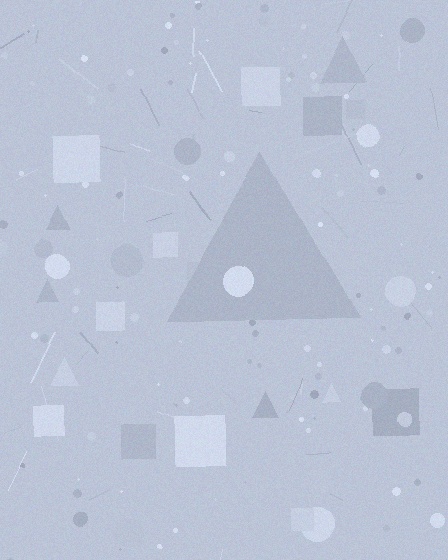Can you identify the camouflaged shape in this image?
The camouflaged shape is a triangle.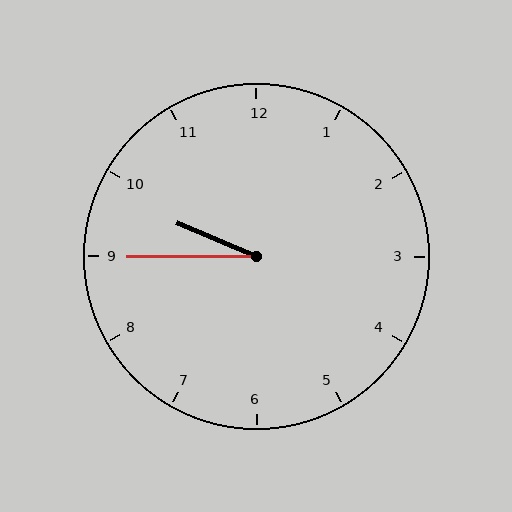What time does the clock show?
9:45.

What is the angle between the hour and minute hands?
Approximately 22 degrees.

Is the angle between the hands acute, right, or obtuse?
It is acute.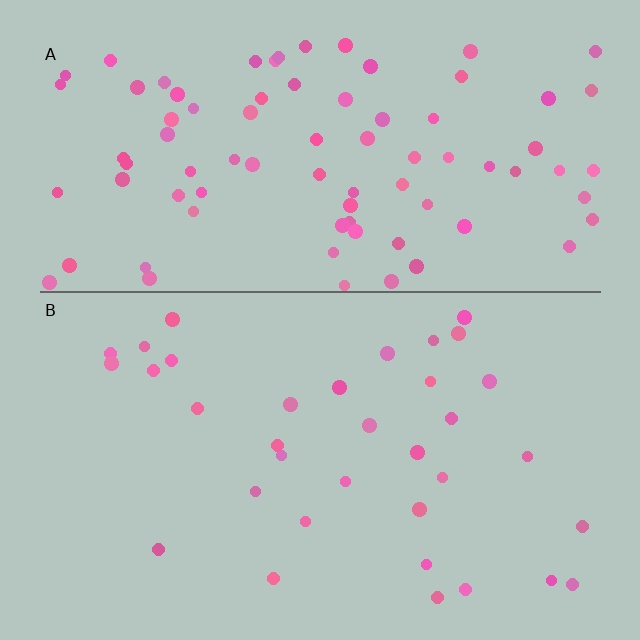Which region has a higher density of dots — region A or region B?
A (the top).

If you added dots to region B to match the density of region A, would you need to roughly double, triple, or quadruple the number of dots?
Approximately double.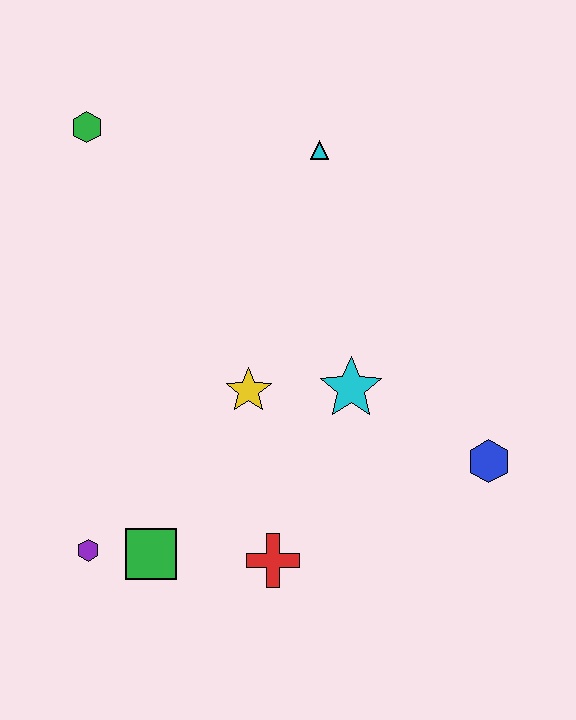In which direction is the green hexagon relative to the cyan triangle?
The green hexagon is to the left of the cyan triangle.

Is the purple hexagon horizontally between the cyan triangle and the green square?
No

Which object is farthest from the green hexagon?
The blue hexagon is farthest from the green hexagon.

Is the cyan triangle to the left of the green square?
No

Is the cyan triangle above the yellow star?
Yes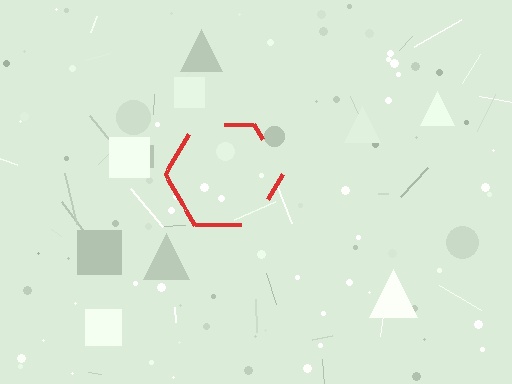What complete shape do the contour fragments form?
The contour fragments form a hexagon.